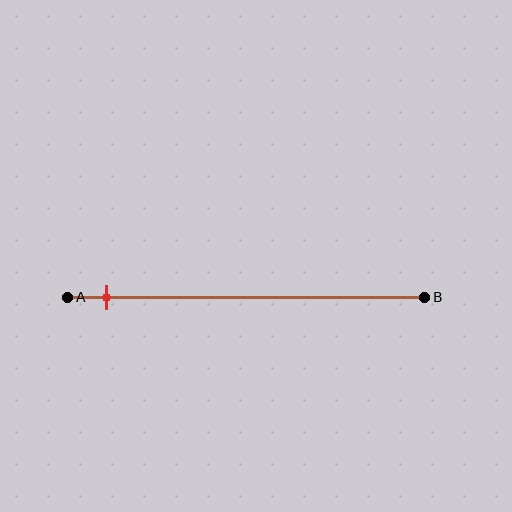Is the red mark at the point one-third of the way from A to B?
No, the mark is at about 10% from A, not at the 33% one-third point.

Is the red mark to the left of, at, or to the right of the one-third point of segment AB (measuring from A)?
The red mark is to the left of the one-third point of segment AB.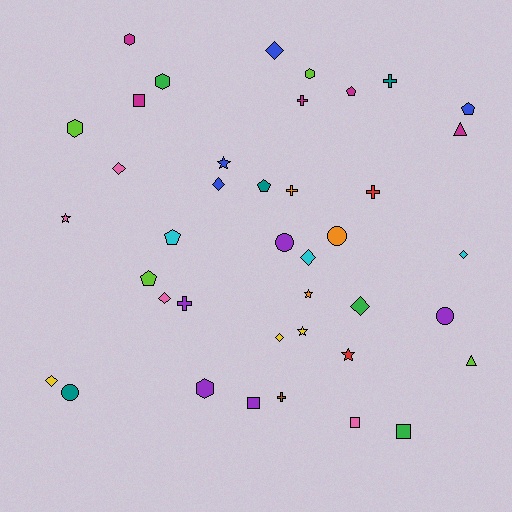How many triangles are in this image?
There are 2 triangles.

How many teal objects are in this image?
There are 3 teal objects.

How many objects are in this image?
There are 40 objects.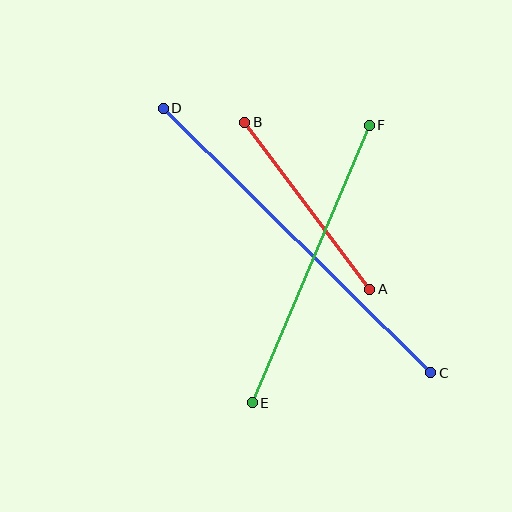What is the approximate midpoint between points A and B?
The midpoint is at approximately (307, 206) pixels.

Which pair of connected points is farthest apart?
Points C and D are farthest apart.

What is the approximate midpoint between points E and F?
The midpoint is at approximately (311, 264) pixels.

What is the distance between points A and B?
The distance is approximately 208 pixels.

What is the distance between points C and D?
The distance is approximately 376 pixels.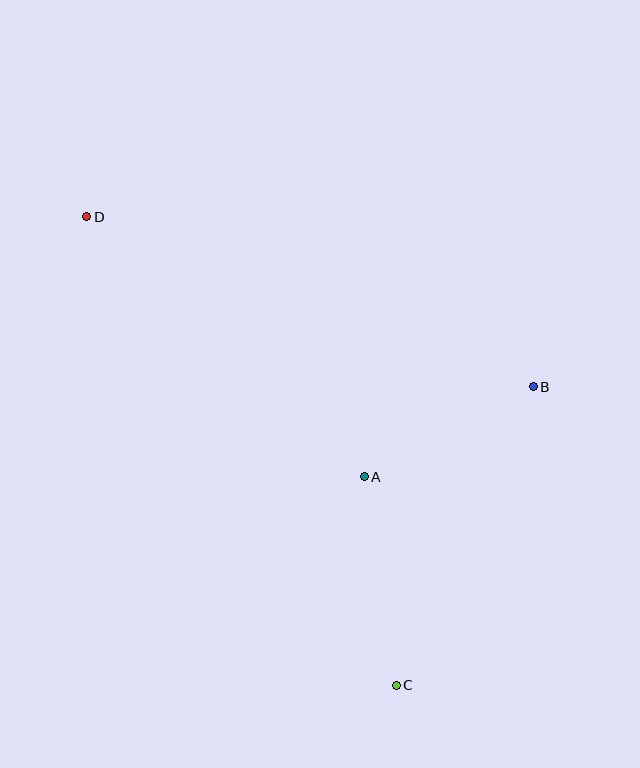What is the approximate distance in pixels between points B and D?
The distance between B and D is approximately 478 pixels.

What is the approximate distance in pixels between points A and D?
The distance between A and D is approximately 380 pixels.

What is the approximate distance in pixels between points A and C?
The distance between A and C is approximately 211 pixels.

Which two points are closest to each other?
Points A and B are closest to each other.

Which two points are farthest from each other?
Points C and D are farthest from each other.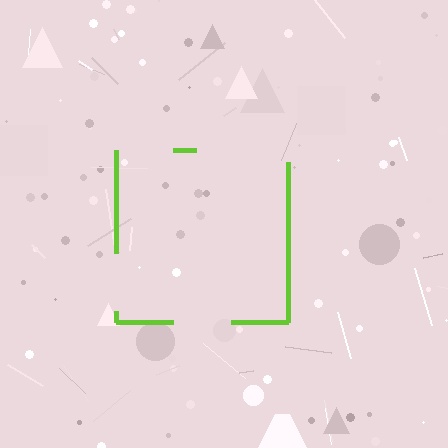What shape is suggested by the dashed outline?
The dashed outline suggests a square.